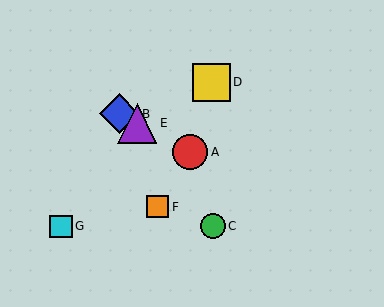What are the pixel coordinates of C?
Object C is at (213, 226).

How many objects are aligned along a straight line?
3 objects (A, B, E) are aligned along a straight line.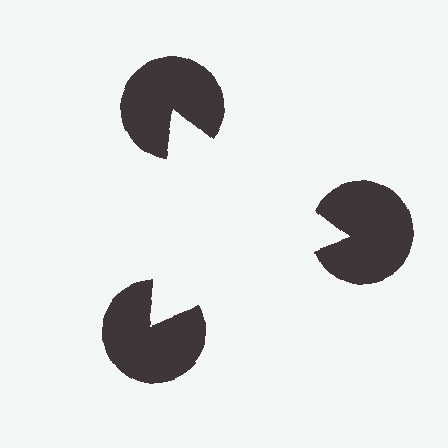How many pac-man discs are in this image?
There are 3 — one at each vertex of the illusory triangle.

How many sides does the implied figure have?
3 sides.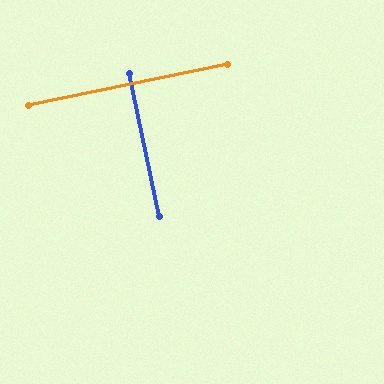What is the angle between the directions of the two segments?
Approximately 89 degrees.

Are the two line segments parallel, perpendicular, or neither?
Perpendicular — they meet at approximately 89°.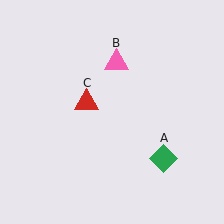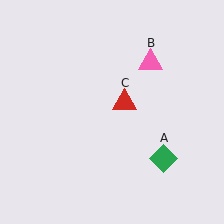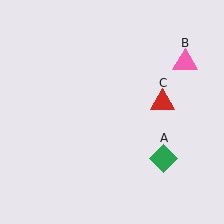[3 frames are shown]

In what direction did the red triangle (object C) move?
The red triangle (object C) moved right.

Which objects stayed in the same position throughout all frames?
Green diamond (object A) remained stationary.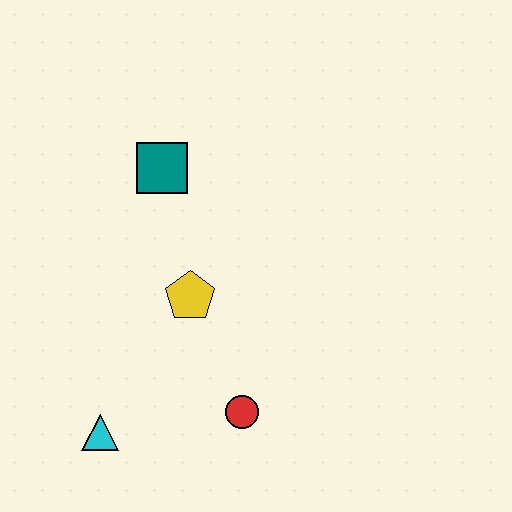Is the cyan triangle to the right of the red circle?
No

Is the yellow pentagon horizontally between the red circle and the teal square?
Yes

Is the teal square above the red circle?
Yes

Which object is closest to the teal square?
The yellow pentagon is closest to the teal square.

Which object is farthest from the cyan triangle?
The teal square is farthest from the cyan triangle.